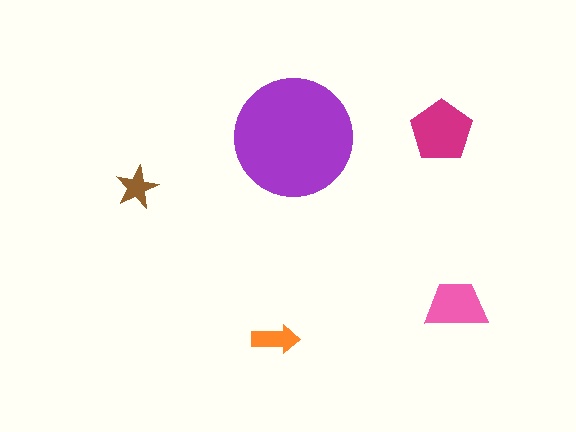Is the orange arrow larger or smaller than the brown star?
Larger.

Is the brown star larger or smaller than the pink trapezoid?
Smaller.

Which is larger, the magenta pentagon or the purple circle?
The purple circle.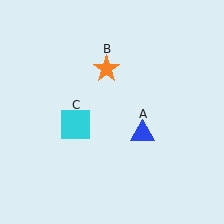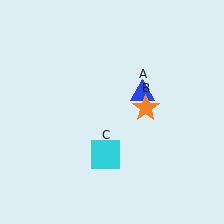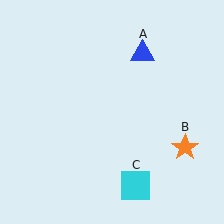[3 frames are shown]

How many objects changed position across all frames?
3 objects changed position: blue triangle (object A), orange star (object B), cyan square (object C).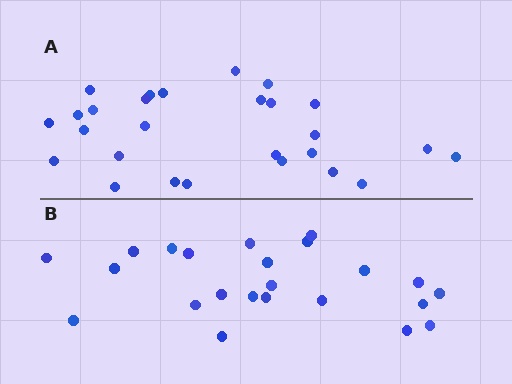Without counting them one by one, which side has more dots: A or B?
Region A (the top region) has more dots.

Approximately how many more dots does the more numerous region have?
Region A has about 4 more dots than region B.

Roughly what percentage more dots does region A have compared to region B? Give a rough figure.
About 15% more.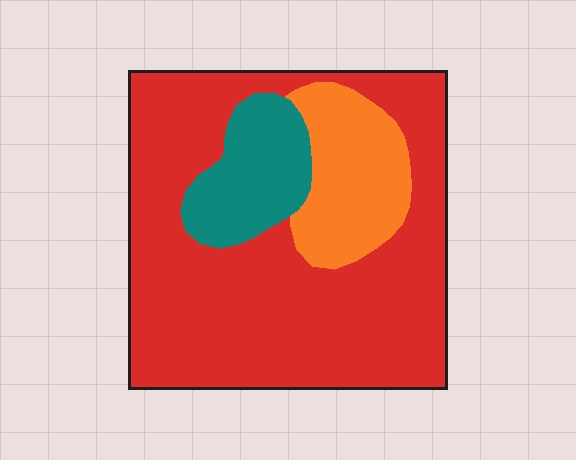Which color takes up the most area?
Red, at roughly 70%.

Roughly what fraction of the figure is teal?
Teal takes up less than a quarter of the figure.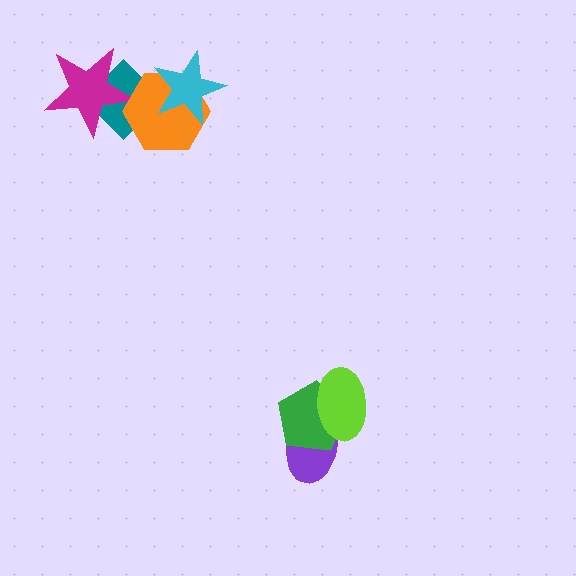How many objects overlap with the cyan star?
2 objects overlap with the cyan star.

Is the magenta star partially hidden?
Yes, it is partially covered by another shape.